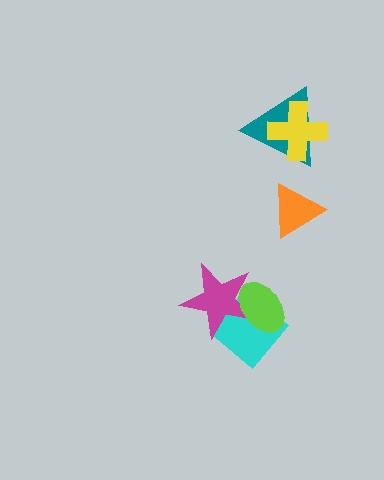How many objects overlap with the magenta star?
2 objects overlap with the magenta star.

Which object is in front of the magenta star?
The lime ellipse is in front of the magenta star.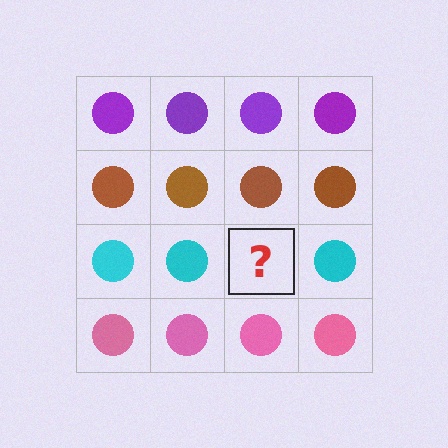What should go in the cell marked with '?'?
The missing cell should contain a cyan circle.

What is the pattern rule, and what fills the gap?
The rule is that each row has a consistent color. The gap should be filled with a cyan circle.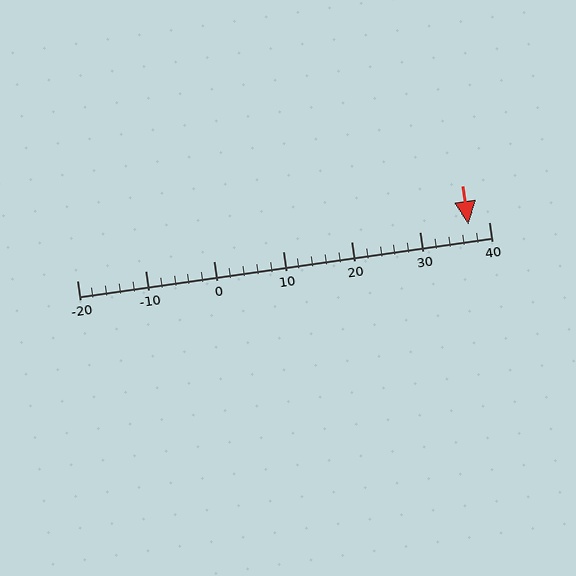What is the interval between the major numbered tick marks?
The major tick marks are spaced 10 units apart.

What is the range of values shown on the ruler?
The ruler shows values from -20 to 40.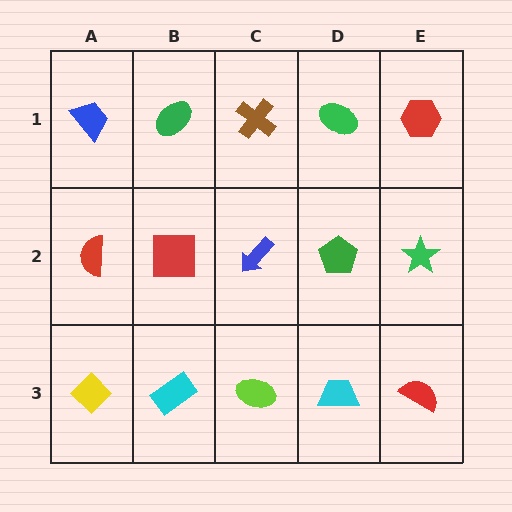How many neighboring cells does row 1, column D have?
3.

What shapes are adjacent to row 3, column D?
A green pentagon (row 2, column D), a lime ellipse (row 3, column C), a red semicircle (row 3, column E).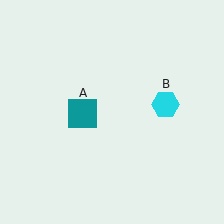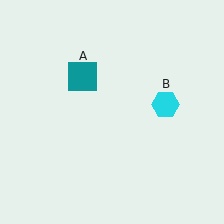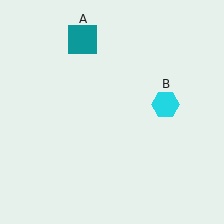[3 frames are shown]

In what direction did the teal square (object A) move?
The teal square (object A) moved up.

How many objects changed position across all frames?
1 object changed position: teal square (object A).